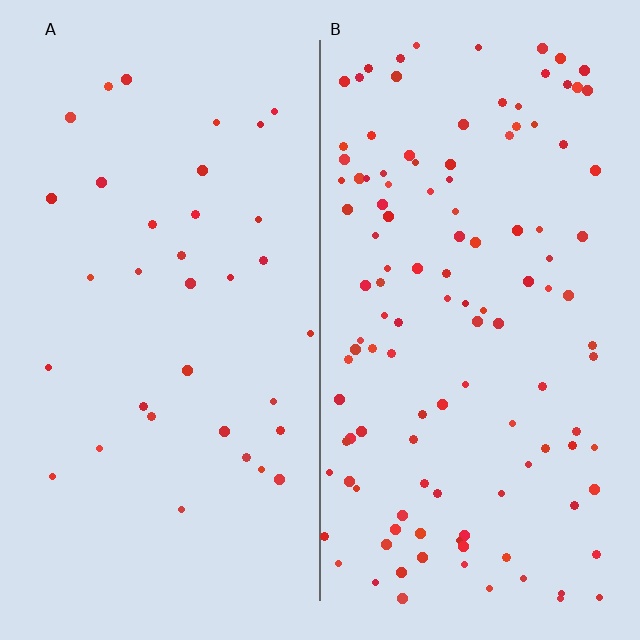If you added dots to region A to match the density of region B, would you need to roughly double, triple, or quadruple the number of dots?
Approximately triple.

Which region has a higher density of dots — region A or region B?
B (the right).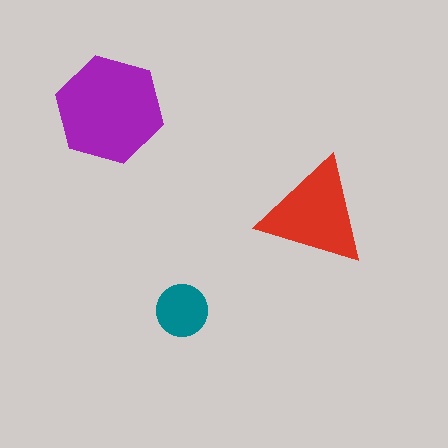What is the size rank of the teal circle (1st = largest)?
3rd.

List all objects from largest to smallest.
The purple hexagon, the red triangle, the teal circle.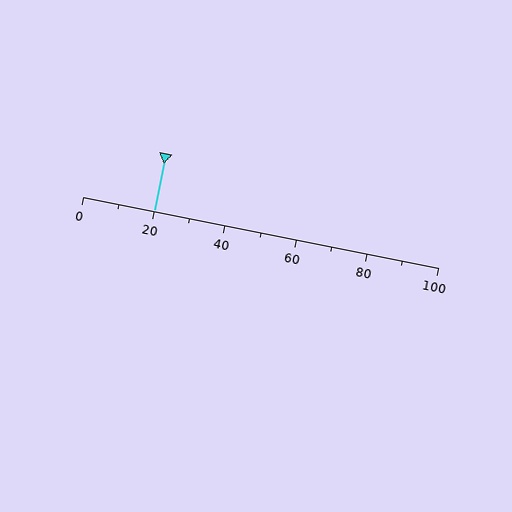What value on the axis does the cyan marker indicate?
The marker indicates approximately 20.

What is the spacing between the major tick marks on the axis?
The major ticks are spaced 20 apart.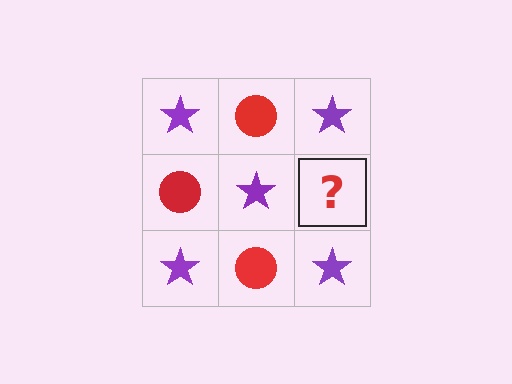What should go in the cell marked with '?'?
The missing cell should contain a red circle.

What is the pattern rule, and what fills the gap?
The rule is that it alternates purple star and red circle in a checkerboard pattern. The gap should be filled with a red circle.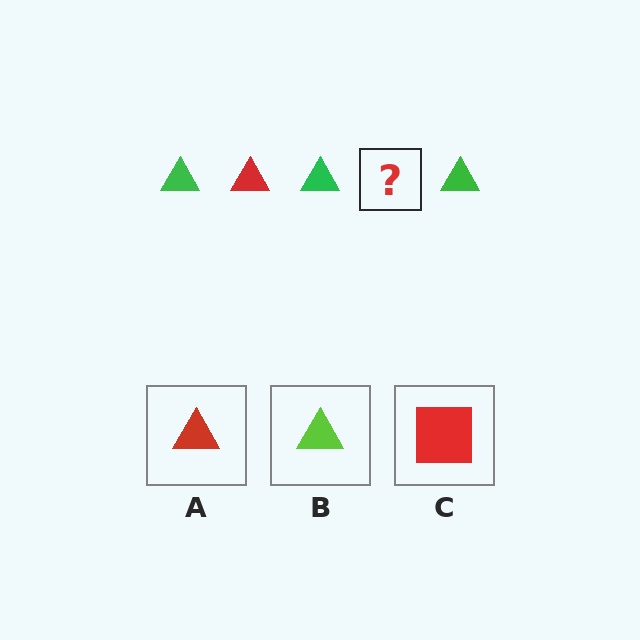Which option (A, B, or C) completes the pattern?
A.